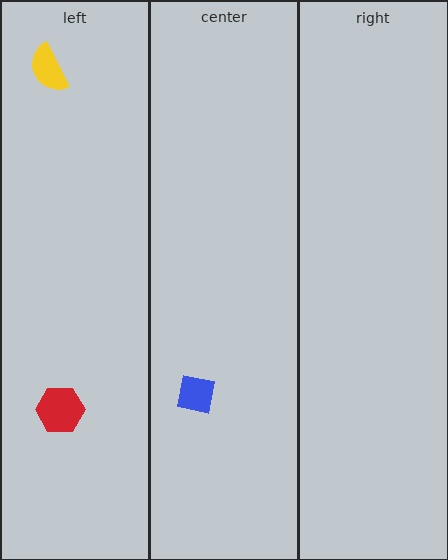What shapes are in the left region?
The yellow semicircle, the red hexagon.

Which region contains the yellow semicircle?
The left region.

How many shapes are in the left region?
2.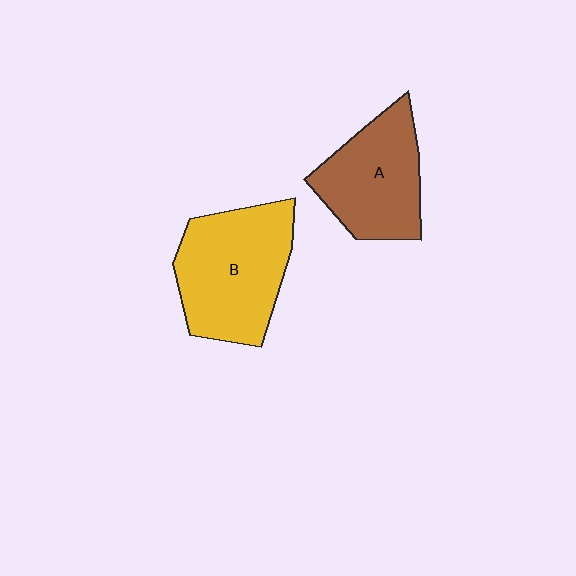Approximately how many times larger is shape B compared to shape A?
Approximately 1.2 times.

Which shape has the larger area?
Shape B (yellow).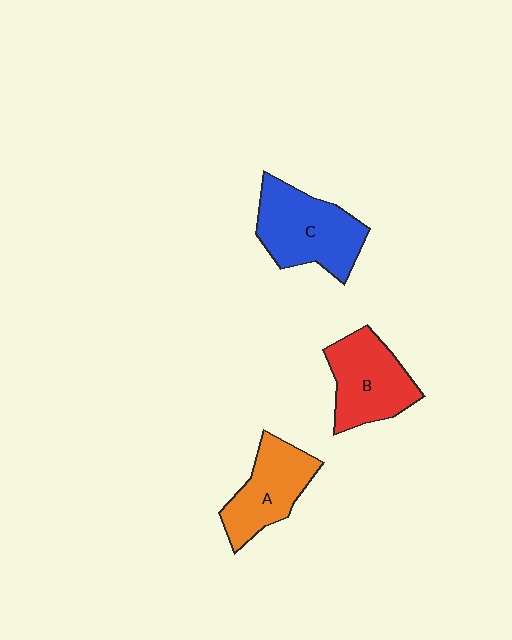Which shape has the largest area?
Shape C (blue).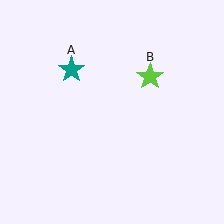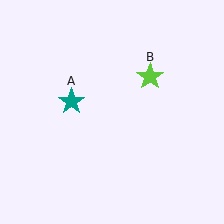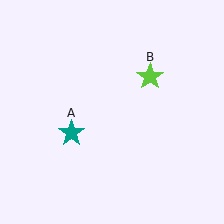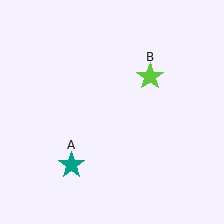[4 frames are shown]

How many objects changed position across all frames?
1 object changed position: teal star (object A).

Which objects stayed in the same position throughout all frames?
Lime star (object B) remained stationary.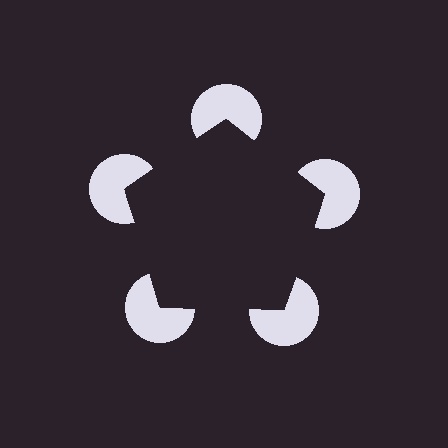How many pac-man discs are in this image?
There are 5 — one at each vertex of the illusory pentagon.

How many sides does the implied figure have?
5 sides.